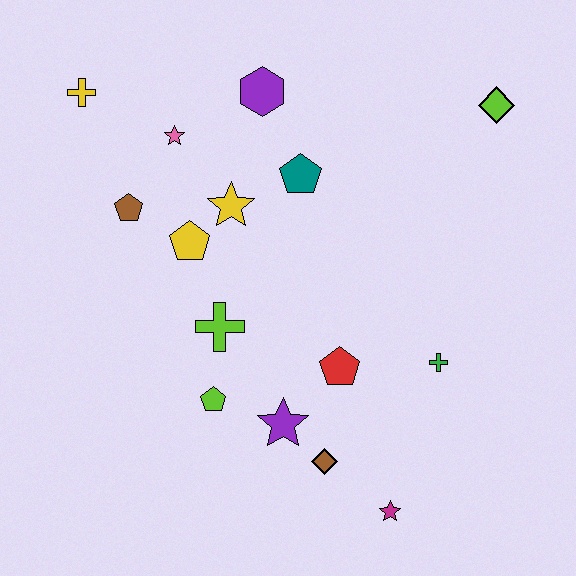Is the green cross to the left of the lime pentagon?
No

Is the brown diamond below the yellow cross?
Yes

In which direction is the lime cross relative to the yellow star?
The lime cross is below the yellow star.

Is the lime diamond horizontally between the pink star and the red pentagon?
No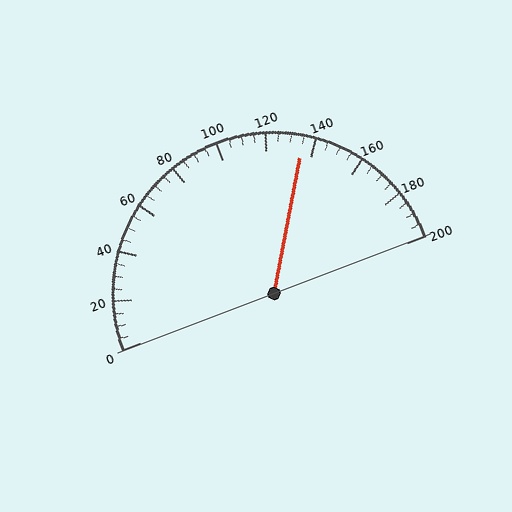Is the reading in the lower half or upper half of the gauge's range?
The reading is in the upper half of the range (0 to 200).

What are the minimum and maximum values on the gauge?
The gauge ranges from 0 to 200.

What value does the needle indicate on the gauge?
The needle indicates approximately 135.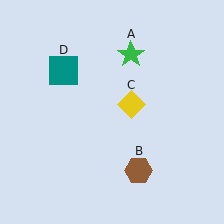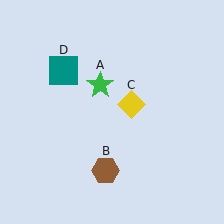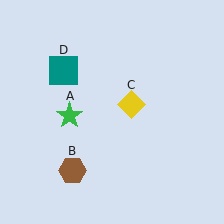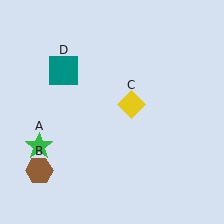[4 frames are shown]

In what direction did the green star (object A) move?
The green star (object A) moved down and to the left.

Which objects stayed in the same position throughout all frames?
Yellow diamond (object C) and teal square (object D) remained stationary.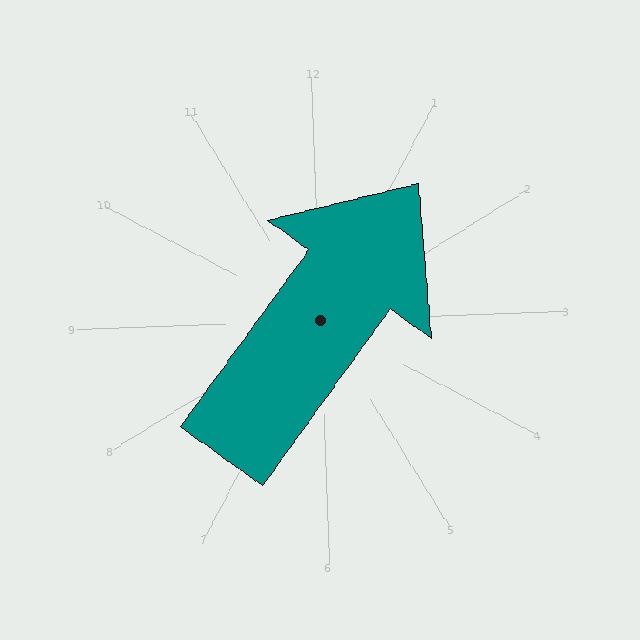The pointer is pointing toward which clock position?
Roughly 1 o'clock.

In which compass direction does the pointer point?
Northeast.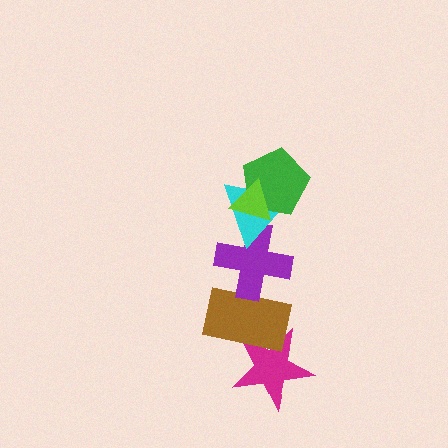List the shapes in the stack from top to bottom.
From top to bottom: the lime triangle, the green pentagon, the cyan triangle, the purple cross, the brown rectangle, the magenta star.